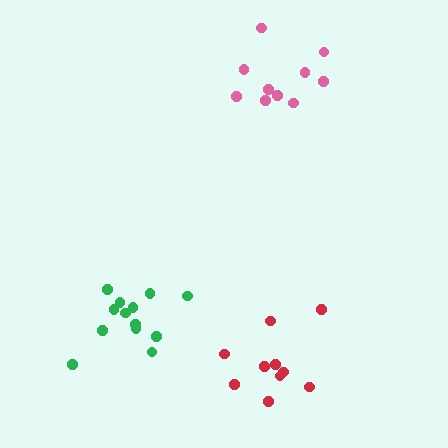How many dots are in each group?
Group 1: 13 dots, Group 2: 10 dots, Group 3: 10 dots (33 total).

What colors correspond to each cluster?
The clusters are colored: green, red, pink.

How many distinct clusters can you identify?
There are 3 distinct clusters.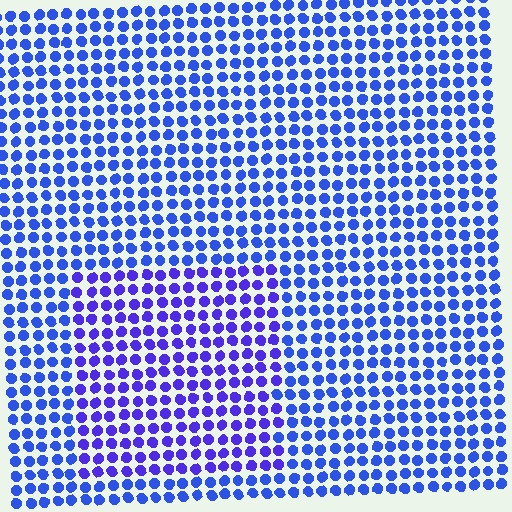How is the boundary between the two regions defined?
The boundary is defined purely by a slight shift in hue (about 24 degrees). Spacing, size, and orientation are identical on both sides.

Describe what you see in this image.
The image is filled with small blue elements in a uniform arrangement. A rectangle-shaped region is visible where the elements are tinted to a slightly different hue, forming a subtle color boundary.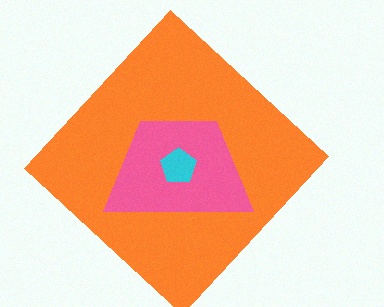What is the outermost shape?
The orange diamond.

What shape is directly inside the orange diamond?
The pink trapezoid.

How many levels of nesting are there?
3.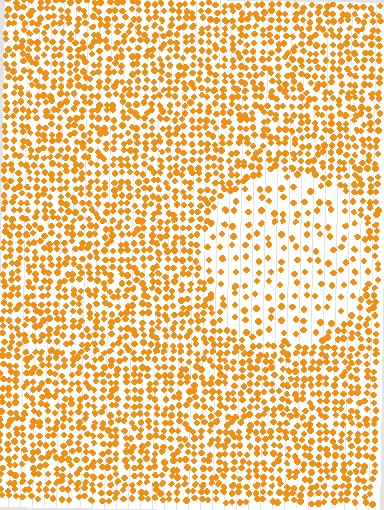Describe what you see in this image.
The image contains small orange elements arranged at two different densities. A circle-shaped region is visible where the elements are less densely packed than the surrounding area.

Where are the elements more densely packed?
The elements are more densely packed outside the circle boundary.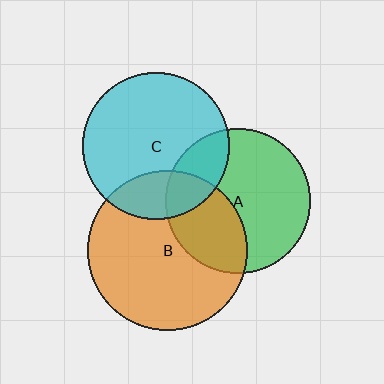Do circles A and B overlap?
Yes.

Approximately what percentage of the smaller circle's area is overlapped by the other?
Approximately 35%.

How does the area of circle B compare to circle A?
Approximately 1.2 times.